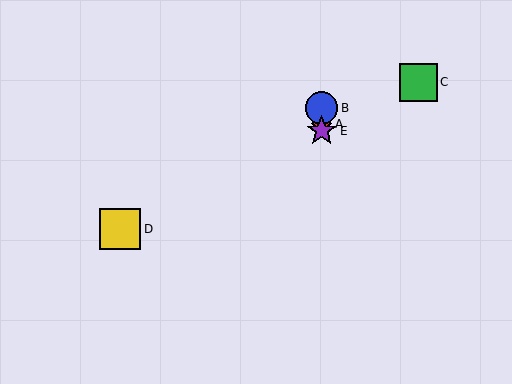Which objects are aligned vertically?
Objects A, B, E are aligned vertically.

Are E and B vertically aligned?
Yes, both are at x≈322.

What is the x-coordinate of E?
Object E is at x≈322.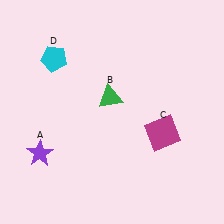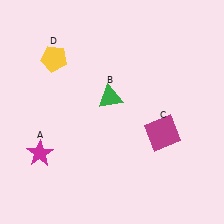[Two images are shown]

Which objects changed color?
A changed from purple to magenta. D changed from cyan to yellow.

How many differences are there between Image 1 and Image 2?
There are 2 differences between the two images.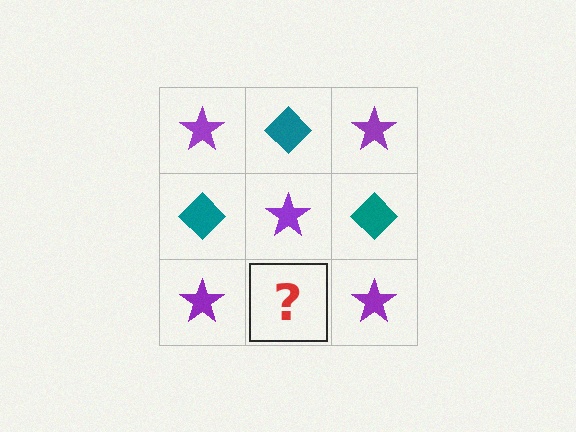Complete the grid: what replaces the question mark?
The question mark should be replaced with a teal diamond.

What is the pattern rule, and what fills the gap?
The rule is that it alternates purple star and teal diamond in a checkerboard pattern. The gap should be filled with a teal diamond.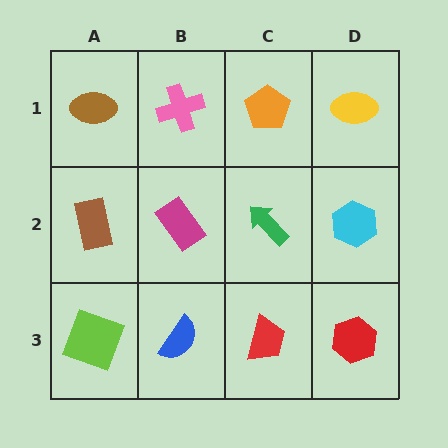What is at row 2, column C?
A green arrow.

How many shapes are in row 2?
4 shapes.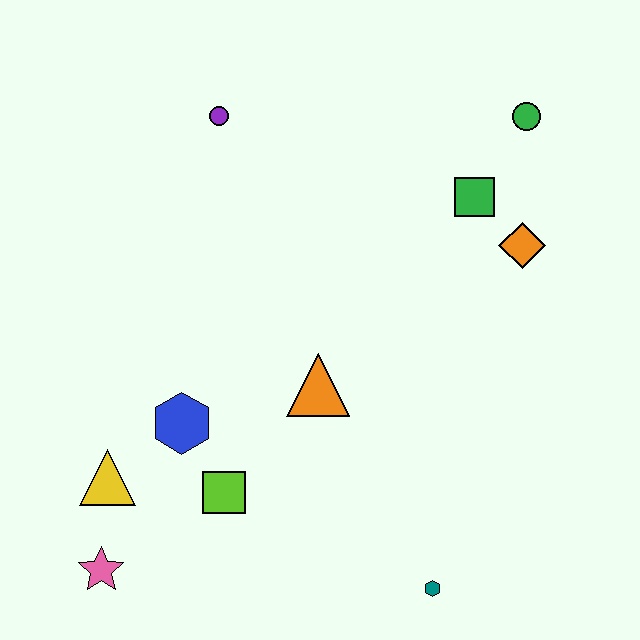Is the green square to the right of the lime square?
Yes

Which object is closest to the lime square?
The blue hexagon is closest to the lime square.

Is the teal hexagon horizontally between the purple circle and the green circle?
Yes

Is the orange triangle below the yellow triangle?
No